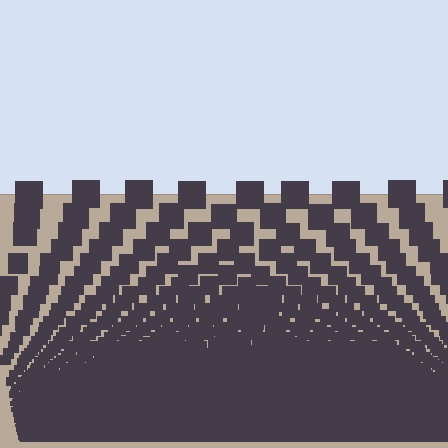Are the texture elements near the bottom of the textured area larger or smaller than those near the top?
Smaller. The gradient is inverted — elements near the bottom are smaller and denser.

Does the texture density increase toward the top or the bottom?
Density increases toward the bottom.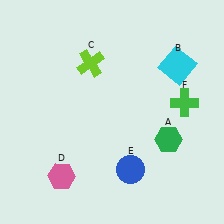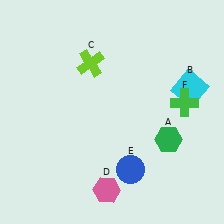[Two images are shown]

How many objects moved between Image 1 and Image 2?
2 objects moved between the two images.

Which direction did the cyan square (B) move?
The cyan square (B) moved down.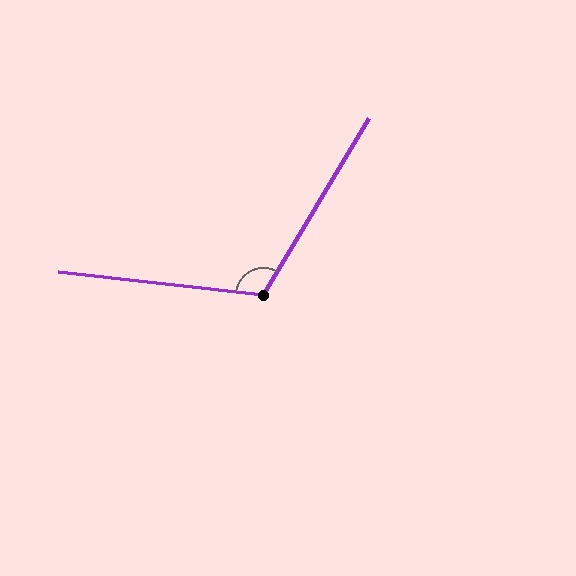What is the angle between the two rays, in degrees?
Approximately 114 degrees.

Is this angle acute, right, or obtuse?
It is obtuse.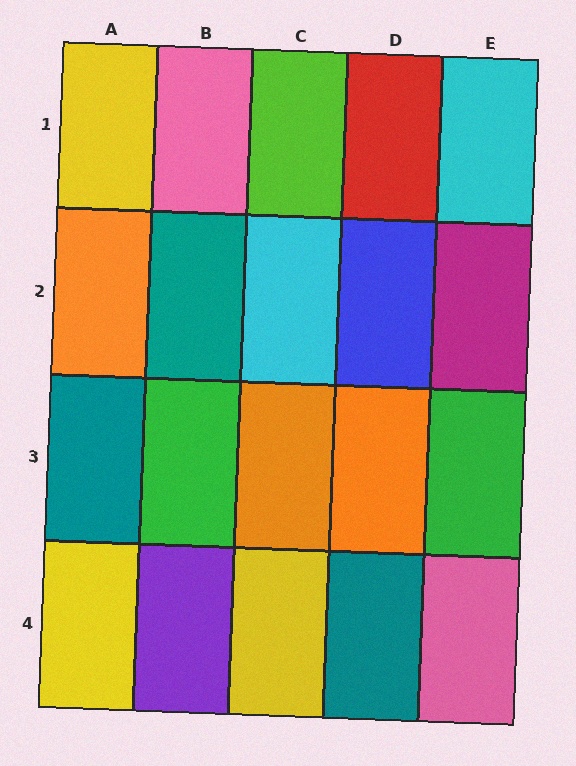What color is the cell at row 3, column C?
Orange.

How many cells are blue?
1 cell is blue.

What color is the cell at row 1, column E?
Cyan.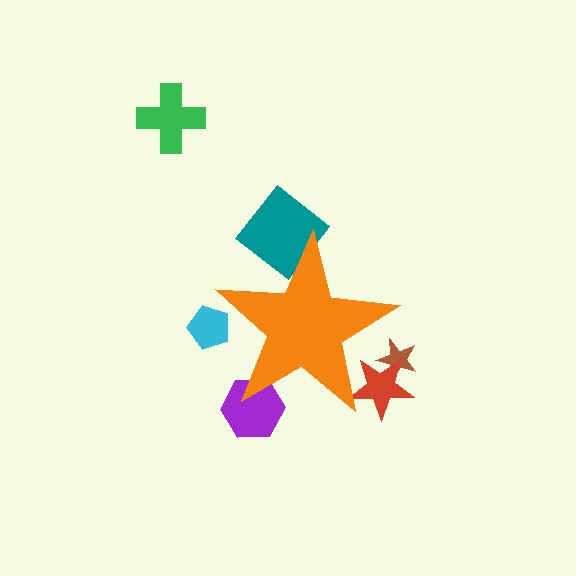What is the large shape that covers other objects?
An orange star.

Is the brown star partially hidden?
Yes, the brown star is partially hidden behind the orange star.